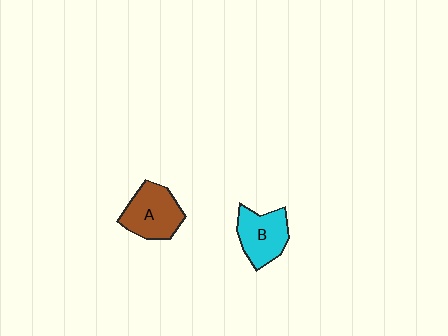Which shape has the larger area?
Shape A (brown).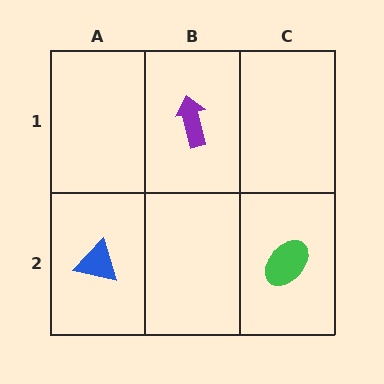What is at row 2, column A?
A blue triangle.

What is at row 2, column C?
A green ellipse.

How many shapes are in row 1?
1 shape.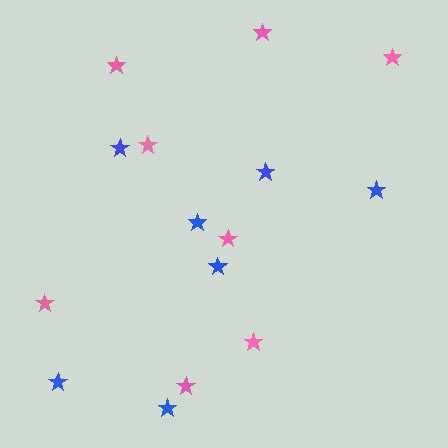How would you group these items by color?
There are 2 groups: one group of pink stars (8) and one group of blue stars (7).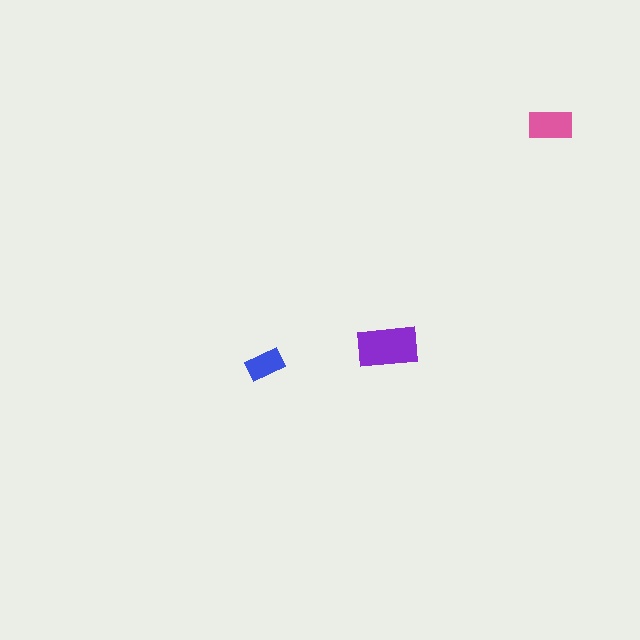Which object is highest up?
The pink rectangle is topmost.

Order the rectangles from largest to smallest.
the purple one, the pink one, the blue one.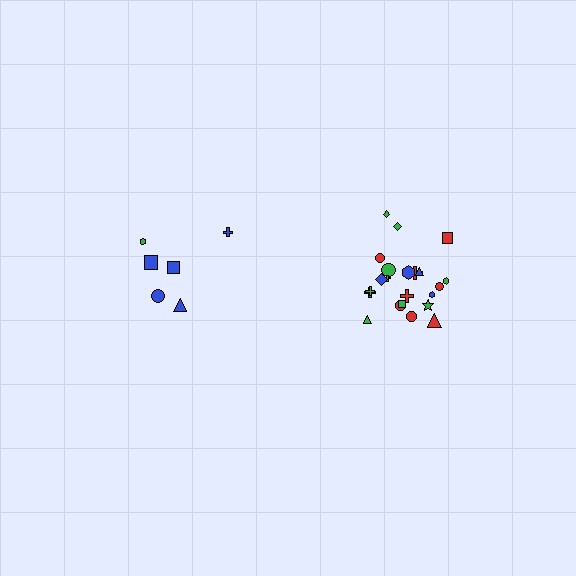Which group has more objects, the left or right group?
The right group.